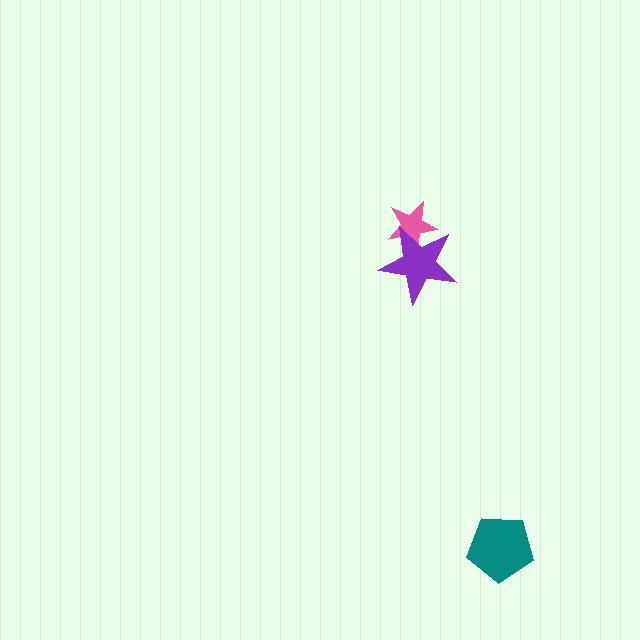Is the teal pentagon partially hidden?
No, no other shape covers it.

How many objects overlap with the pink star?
1 object overlaps with the pink star.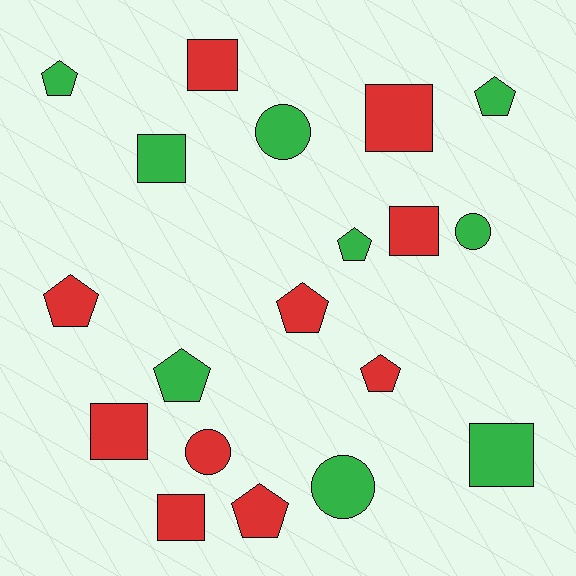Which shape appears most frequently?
Pentagon, with 8 objects.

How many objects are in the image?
There are 19 objects.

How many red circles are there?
There is 1 red circle.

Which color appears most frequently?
Red, with 10 objects.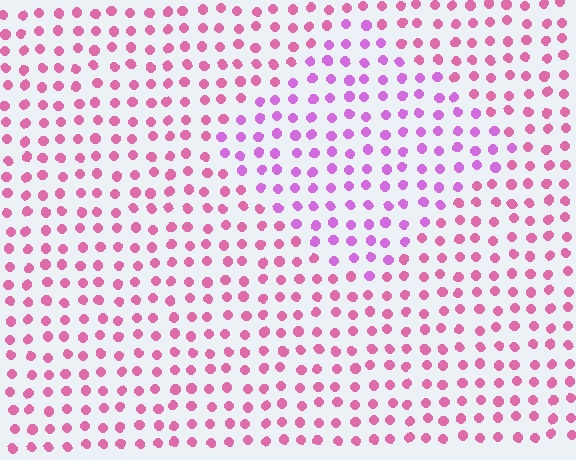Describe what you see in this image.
The image is filled with small pink elements in a uniform arrangement. A diamond-shaped region is visible where the elements are tinted to a slightly different hue, forming a subtle color boundary.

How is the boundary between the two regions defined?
The boundary is defined purely by a slight shift in hue (about 34 degrees). Spacing, size, and orientation are identical on both sides.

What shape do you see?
I see a diamond.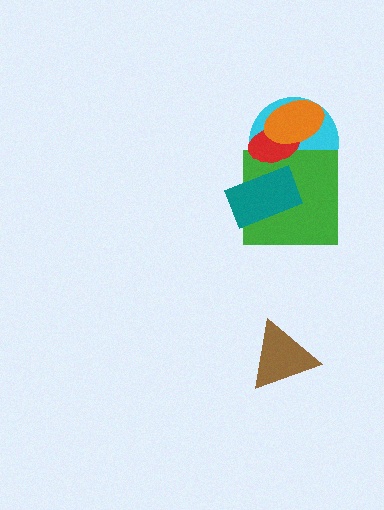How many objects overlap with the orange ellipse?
2 objects overlap with the orange ellipse.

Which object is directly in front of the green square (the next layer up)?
The teal rectangle is directly in front of the green square.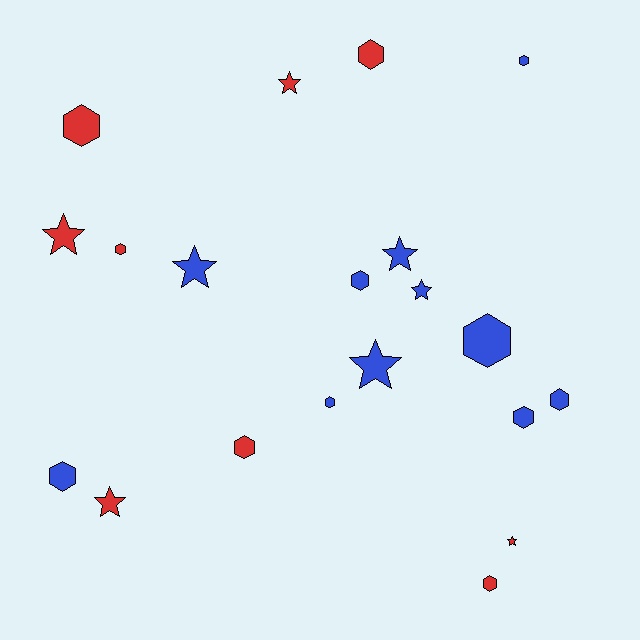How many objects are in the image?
There are 20 objects.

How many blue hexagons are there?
There are 7 blue hexagons.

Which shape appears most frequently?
Hexagon, with 12 objects.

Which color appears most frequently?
Blue, with 11 objects.